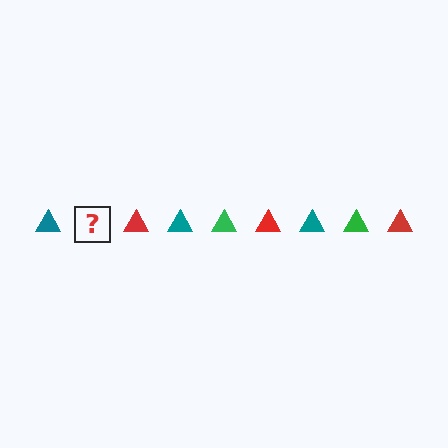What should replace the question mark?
The question mark should be replaced with a green triangle.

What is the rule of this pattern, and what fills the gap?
The rule is that the pattern cycles through teal, green, red triangles. The gap should be filled with a green triangle.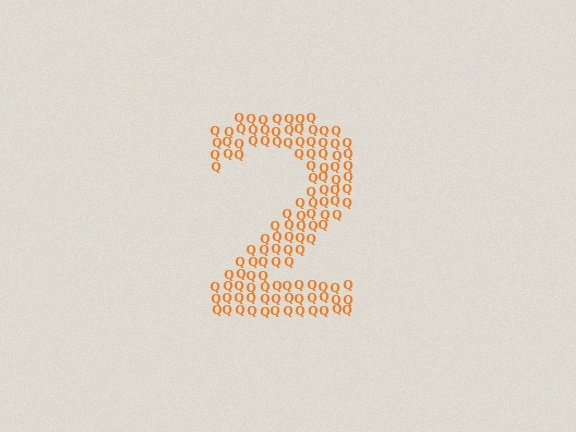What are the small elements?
The small elements are letter Q's.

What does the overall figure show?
The overall figure shows the digit 2.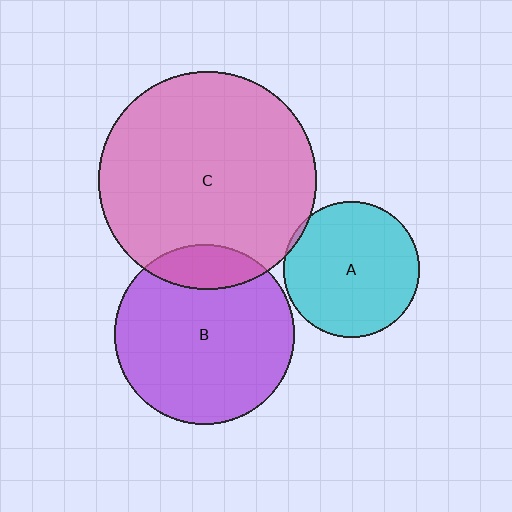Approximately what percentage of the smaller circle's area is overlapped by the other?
Approximately 5%.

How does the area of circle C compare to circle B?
Approximately 1.5 times.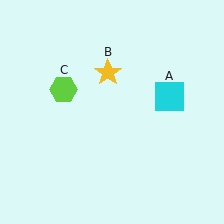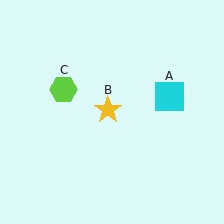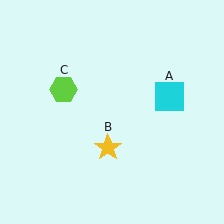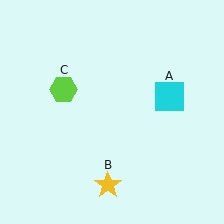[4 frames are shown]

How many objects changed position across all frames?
1 object changed position: yellow star (object B).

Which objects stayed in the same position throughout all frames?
Cyan square (object A) and lime hexagon (object C) remained stationary.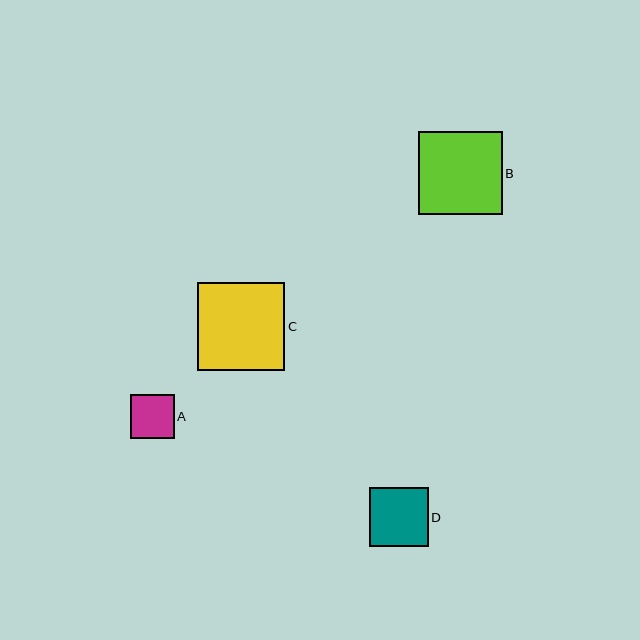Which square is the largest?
Square C is the largest with a size of approximately 88 pixels.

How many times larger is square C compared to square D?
Square C is approximately 1.5 times the size of square D.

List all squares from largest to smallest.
From largest to smallest: C, B, D, A.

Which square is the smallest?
Square A is the smallest with a size of approximately 43 pixels.